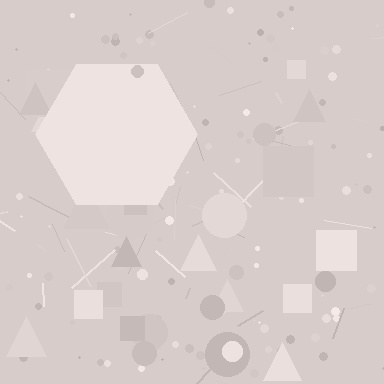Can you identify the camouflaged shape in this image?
The camouflaged shape is a hexagon.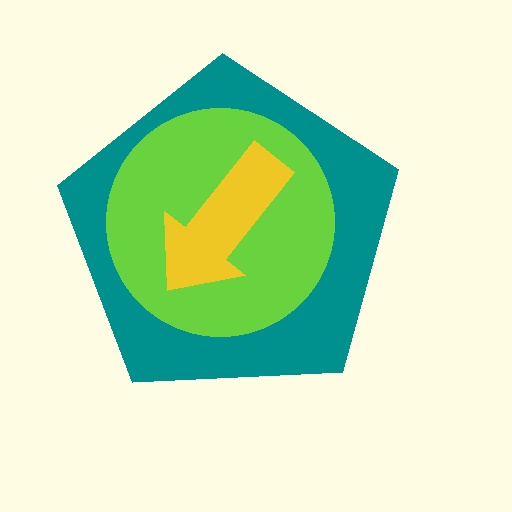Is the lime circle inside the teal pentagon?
Yes.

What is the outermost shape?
The teal pentagon.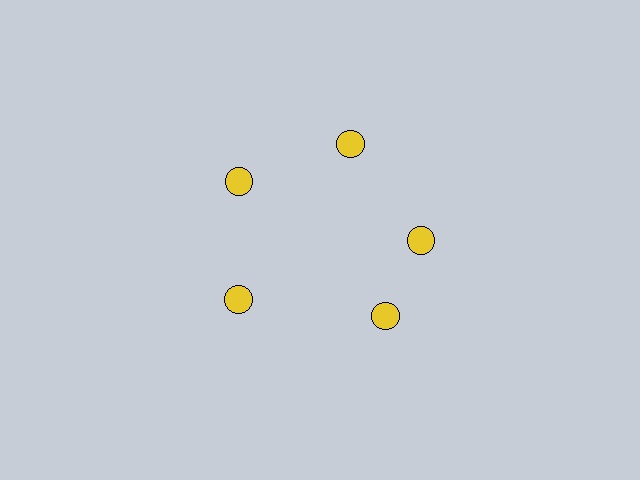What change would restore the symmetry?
The symmetry would be restored by rotating it back into even spacing with its neighbors so that all 5 circles sit at equal angles and equal distance from the center.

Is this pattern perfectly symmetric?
No. The 5 yellow circles are arranged in a ring, but one element near the 5 o'clock position is rotated out of alignment along the ring, breaking the 5-fold rotational symmetry.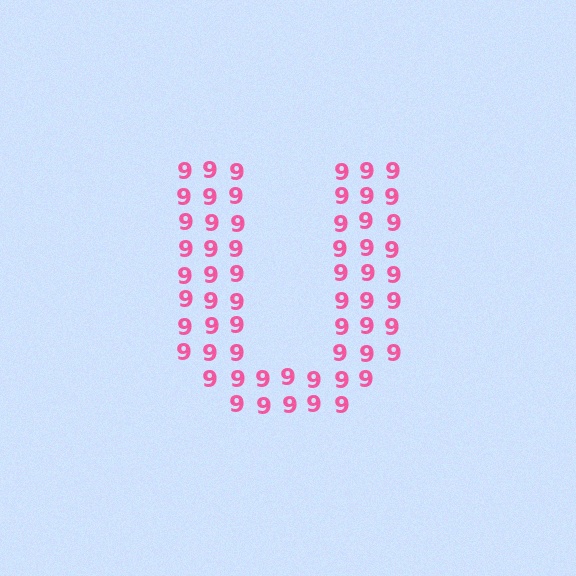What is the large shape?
The large shape is the letter U.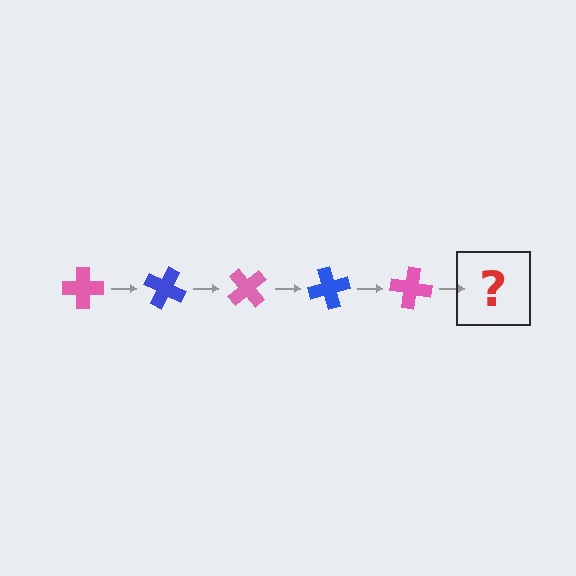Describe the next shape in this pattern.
It should be a blue cross, rotated 125 degrees from the start.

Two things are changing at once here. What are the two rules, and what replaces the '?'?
The two rules are that it rotates 25 degrees each step and the color cycles through pink and blue. The '?' should be a blue cross, rotated 125 degrees from the start.